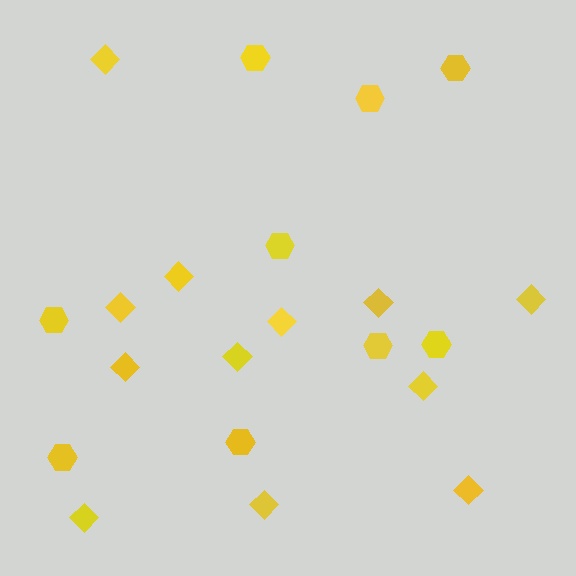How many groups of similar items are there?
There are 2 groups: one group of diamonds (12) and one group of hexagons (9).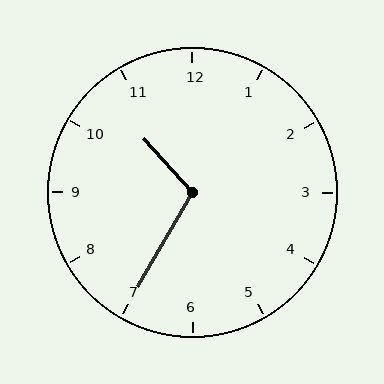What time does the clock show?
10:35.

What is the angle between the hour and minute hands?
Approximately 108 degrees.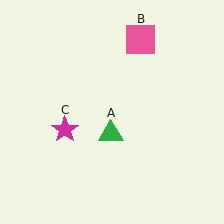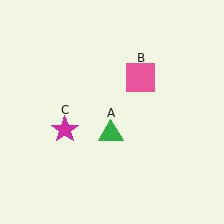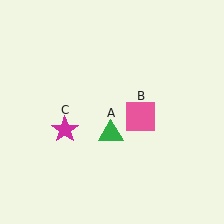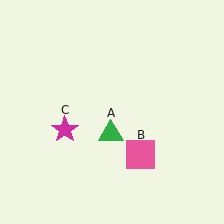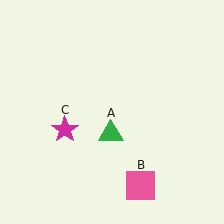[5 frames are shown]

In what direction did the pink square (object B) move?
The pink square (object B) moved down.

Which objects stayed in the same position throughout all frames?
Green triangle (object A) and magenta star (object C) remained stationary.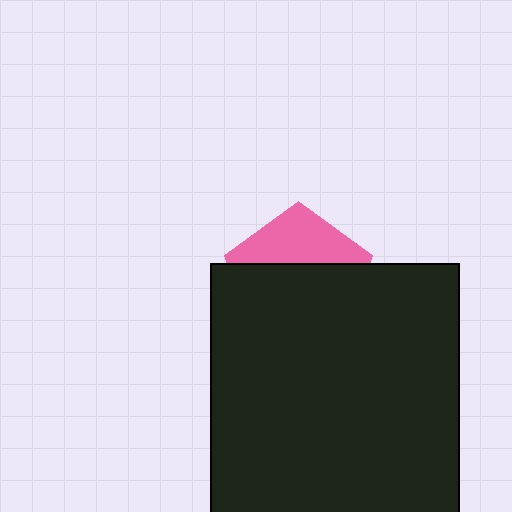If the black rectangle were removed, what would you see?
You would see the complete pink pentagon.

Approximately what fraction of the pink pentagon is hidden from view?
Roughly 64% of the pink pentagon is hidden behind the black rectangle.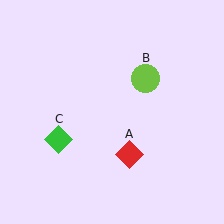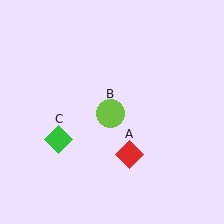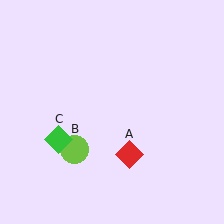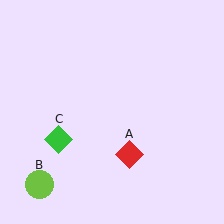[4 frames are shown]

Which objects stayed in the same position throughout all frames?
Red diamond (object A) and green diamond (object C) remained stationary.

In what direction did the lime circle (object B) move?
The lime circle (object B) moved down and to the left.